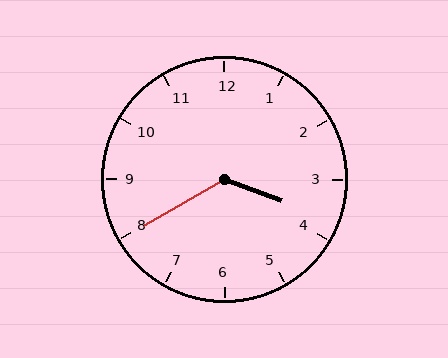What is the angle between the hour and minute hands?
Approximately 130 degrees.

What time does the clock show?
3:40.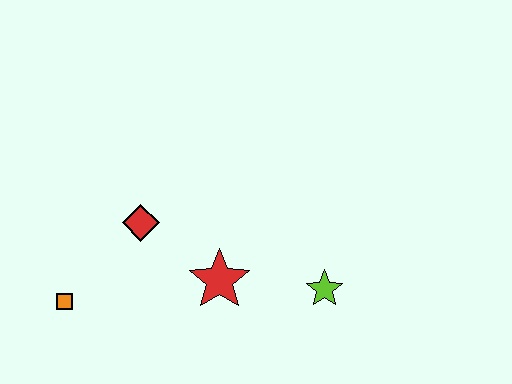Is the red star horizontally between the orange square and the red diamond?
No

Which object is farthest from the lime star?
The orange square is farthest from the lime star.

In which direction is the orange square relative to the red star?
The orange square is to the left of the red star.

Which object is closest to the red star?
The red diamond is closest to the red star.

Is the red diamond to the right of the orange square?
Yes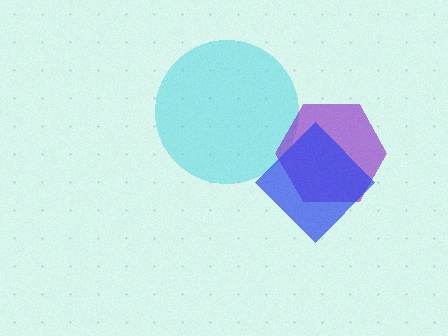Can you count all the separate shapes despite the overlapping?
Yes, there are 3 separate shapes.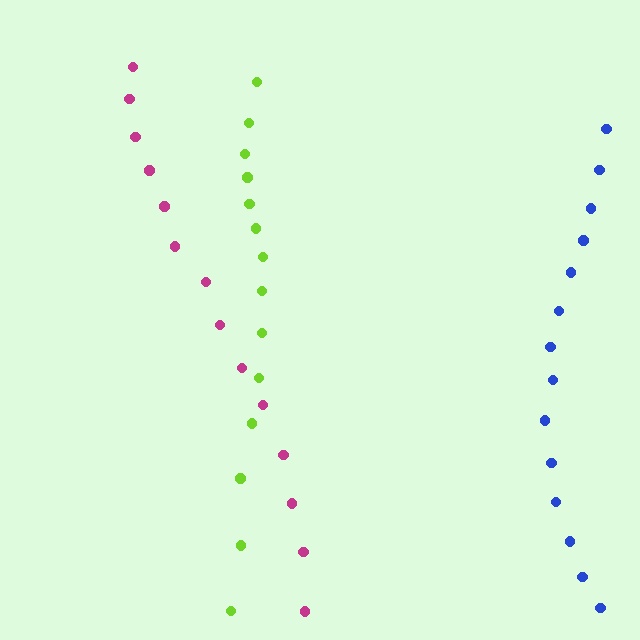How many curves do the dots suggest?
There are 3 distinct paths.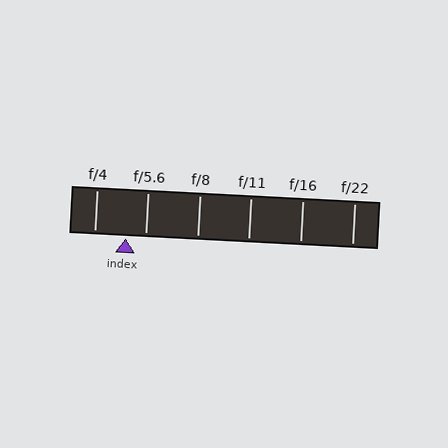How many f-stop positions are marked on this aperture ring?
There are 6 f-stop positions marked.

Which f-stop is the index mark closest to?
The index mark is closest to f/5.6.